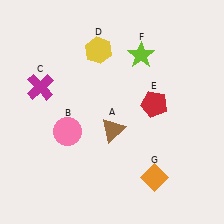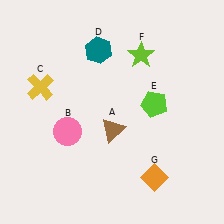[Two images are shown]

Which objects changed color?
C changed from magenta to yellow. D changed from yellow to teal. E changed from red to lime.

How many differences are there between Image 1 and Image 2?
There are 3 differences between the two images.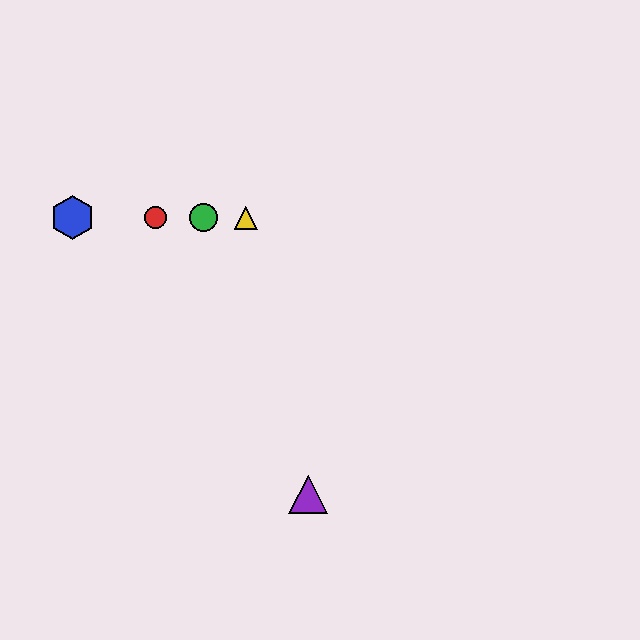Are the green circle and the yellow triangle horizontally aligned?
Yes, both are at y≈218.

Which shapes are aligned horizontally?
The red circle, the blue hexagon, the green circle, the yellow triangle are aligned horizontally.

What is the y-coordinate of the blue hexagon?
The blue hexagon is at y≈218.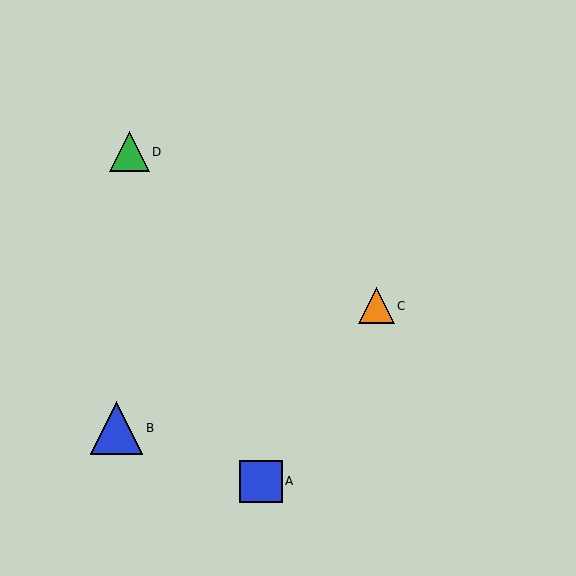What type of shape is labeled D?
Shape D is a green triangle.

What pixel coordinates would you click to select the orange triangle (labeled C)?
Click at (376, 306) to select the orange triangle C.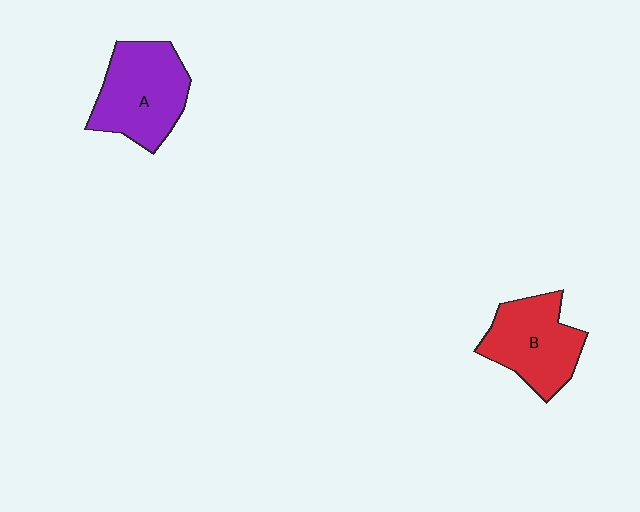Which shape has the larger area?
Shape A (purple).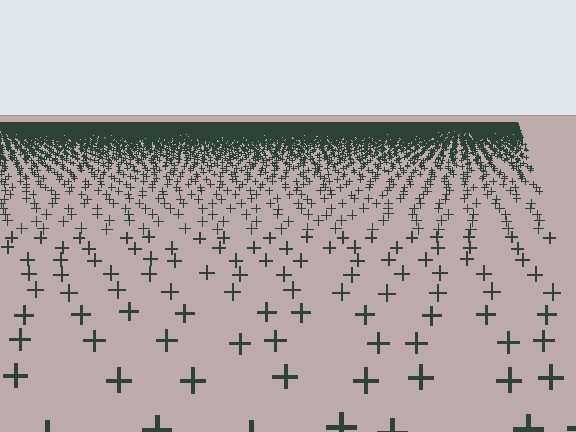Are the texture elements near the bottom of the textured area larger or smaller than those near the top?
Larger. Near the bottom, elements are closer to the viewer and appear at a bigger on-screen size.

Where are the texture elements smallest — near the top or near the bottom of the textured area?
Near the top.